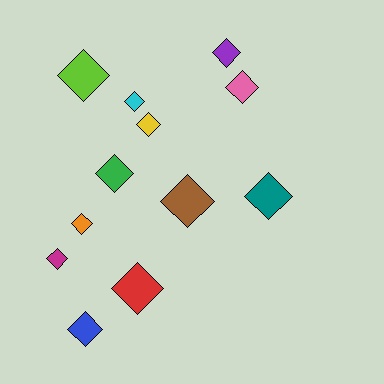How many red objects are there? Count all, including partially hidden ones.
There is 1 red object.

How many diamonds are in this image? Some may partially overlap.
There are 12 diamonds.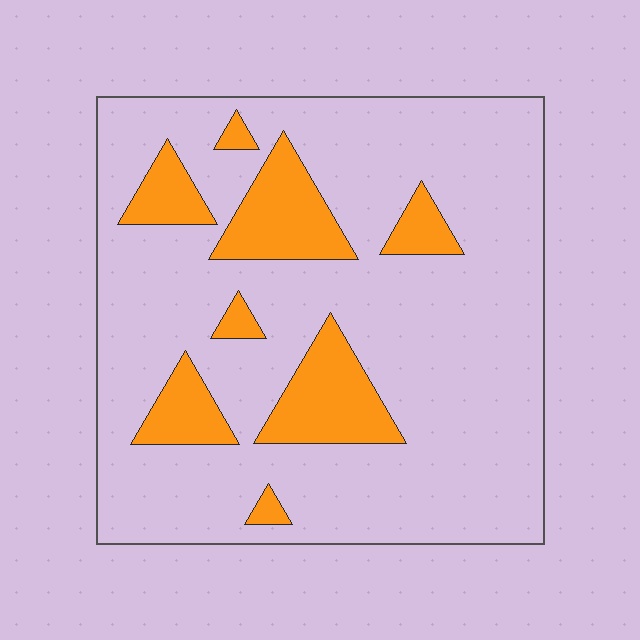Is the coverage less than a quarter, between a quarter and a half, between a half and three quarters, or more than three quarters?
Less than a quarter.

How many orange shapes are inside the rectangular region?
8.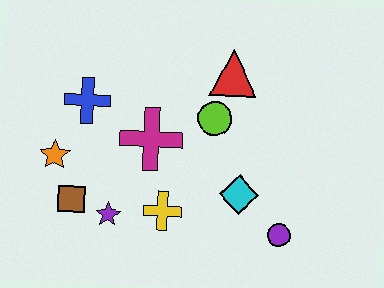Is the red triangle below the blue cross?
No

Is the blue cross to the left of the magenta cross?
Yes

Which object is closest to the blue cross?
The orange star is closest to the blue cross.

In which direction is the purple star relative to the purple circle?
The purple star is to the left of the purple circle.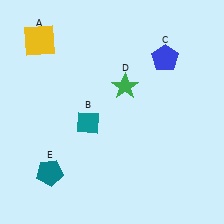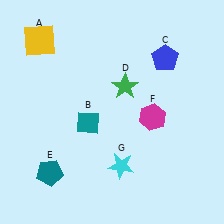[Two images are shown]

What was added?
A magenta hexagon (F), a cyan star (G) were added in Image 2.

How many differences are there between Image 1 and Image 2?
There are 2 differences between the two images.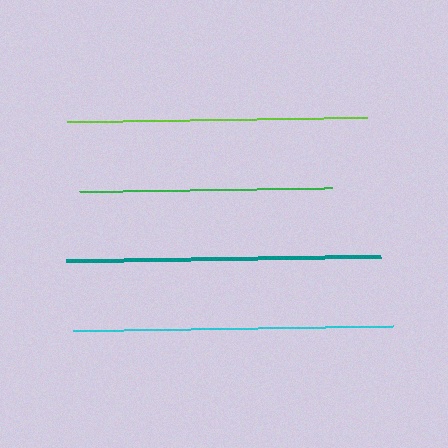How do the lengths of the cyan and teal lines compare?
The cyan and teal lines are approximately the same length.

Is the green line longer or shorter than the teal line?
The teal line is longer than the green line.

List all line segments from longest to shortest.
From longest to shortest: cyan, teal, lime, green.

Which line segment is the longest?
The cyan line is the longest at approximately 321 pixels.